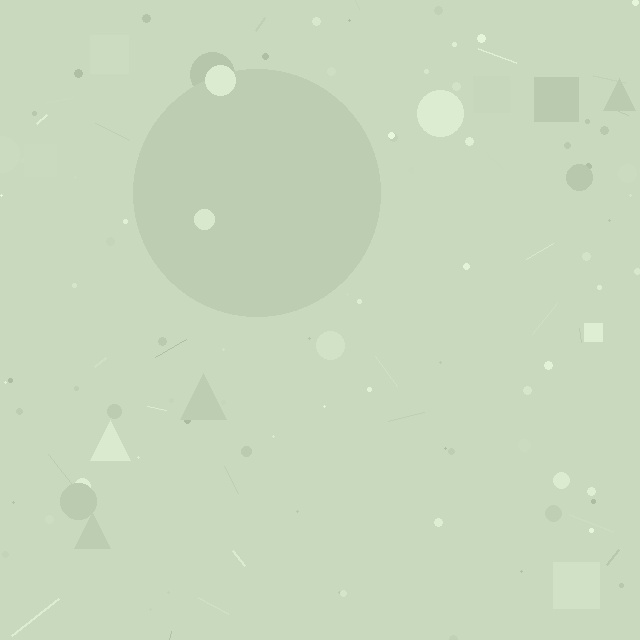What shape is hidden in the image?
A circle is hidden in the image.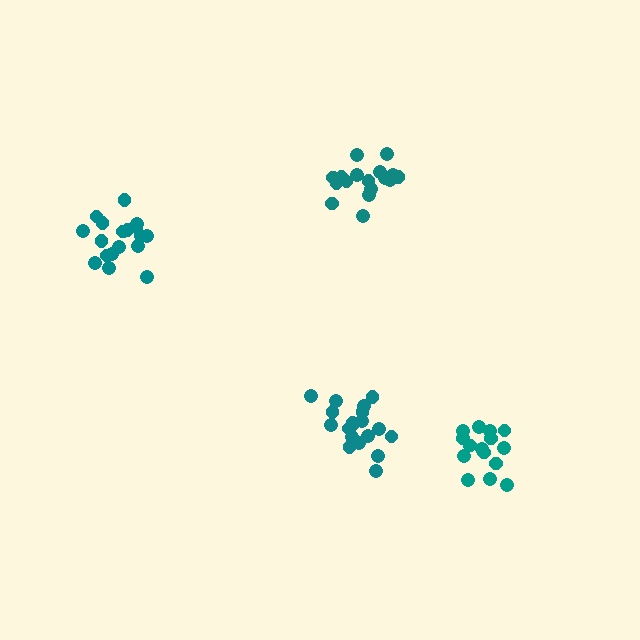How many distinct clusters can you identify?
There are 4 distinct clusters.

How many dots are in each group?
Group 1: 19 dots, Group 2: 18 dots, Group 3: 17 dots, Group 4: 15 dots (69 total).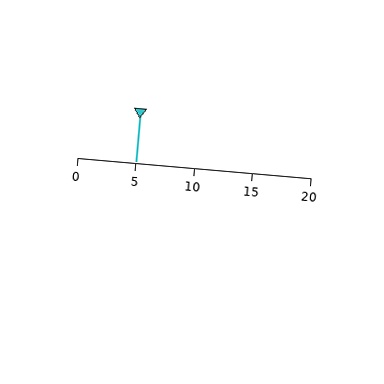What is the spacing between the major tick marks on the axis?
The major ticks are spaced 5 apart.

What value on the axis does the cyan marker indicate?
The marker indicates approximately 5.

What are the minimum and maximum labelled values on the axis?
The axis runs from 0 to 20.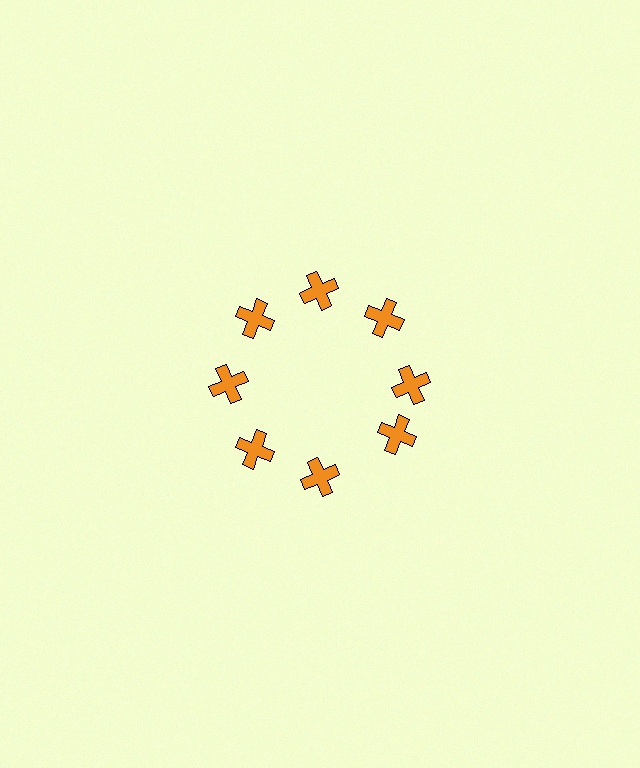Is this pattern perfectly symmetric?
No. The 8 orange crosses are arranged in a ring, but one element near the 4 o'clock position is rotated out of alignment along the ring, breaking the 8-fold rotational symmetry.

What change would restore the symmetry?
The symmetry would be restored by rotating it back into even spacing with its neighbors so that all 8 crosses sit at equal angles and equal distance from the center.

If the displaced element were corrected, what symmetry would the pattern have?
It would have 8-fold rotational symmetry — the pattern would map onto itself every 45 degrees.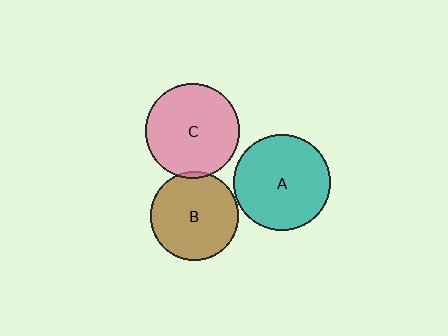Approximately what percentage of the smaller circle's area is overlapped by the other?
Approximately 5%.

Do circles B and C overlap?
Yes.